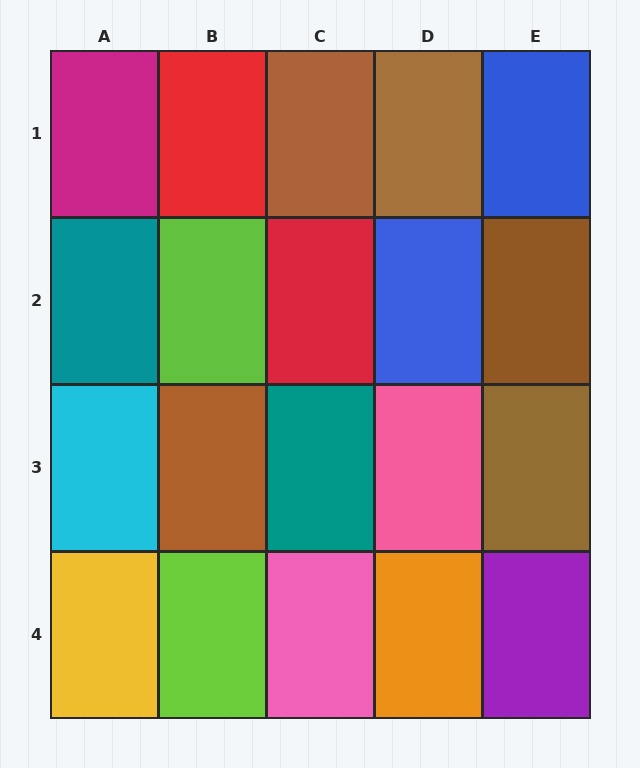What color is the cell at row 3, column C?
Teal.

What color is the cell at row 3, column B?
Brown.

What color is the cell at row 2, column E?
Brown.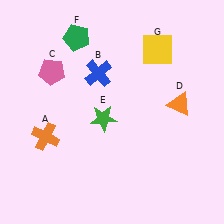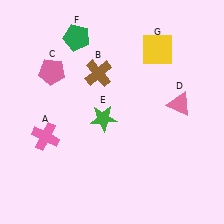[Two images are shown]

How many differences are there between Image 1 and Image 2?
There are 3 differences between the two images.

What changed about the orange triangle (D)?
In Image 1, D is orange. In Image 2, it changed to pink.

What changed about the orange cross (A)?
In Image 1, A is orange. In Image 2, it changed to pink.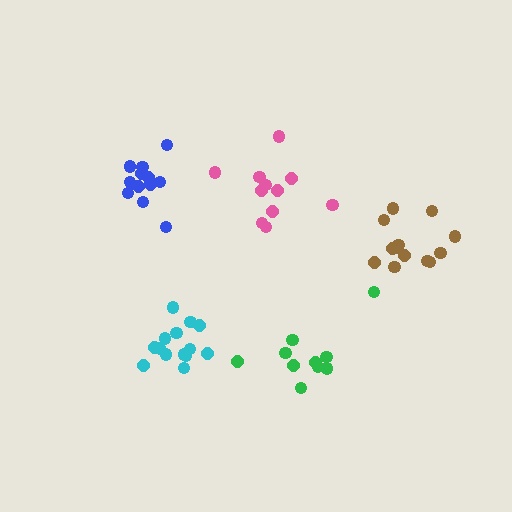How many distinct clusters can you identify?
There are 5 distinct clusters.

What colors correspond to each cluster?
The clusters are colored: pink, green, cyan, blue, brown.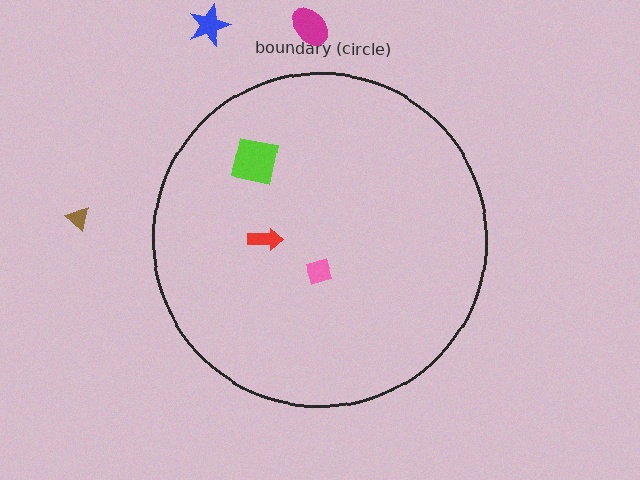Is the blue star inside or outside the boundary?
Outside.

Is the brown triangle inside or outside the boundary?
Outside.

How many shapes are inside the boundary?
3 inside, 3 outside.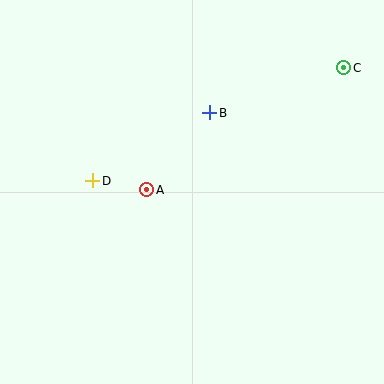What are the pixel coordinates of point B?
Point B is at (210, 113).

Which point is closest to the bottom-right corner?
Point A is closest to the bottom-right corner.